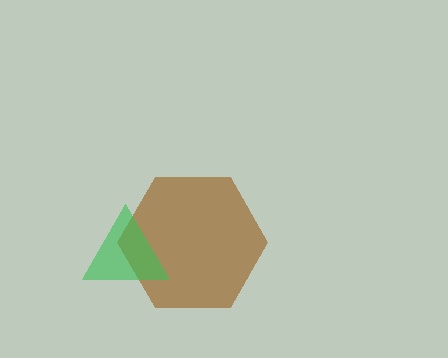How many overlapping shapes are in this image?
There are 2 overlapping shapes in the image.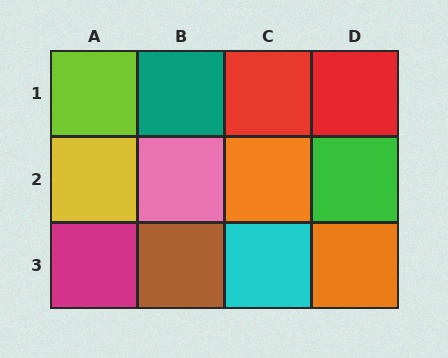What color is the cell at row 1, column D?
Red.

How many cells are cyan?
1 cell is cyan.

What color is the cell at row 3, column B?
Brown.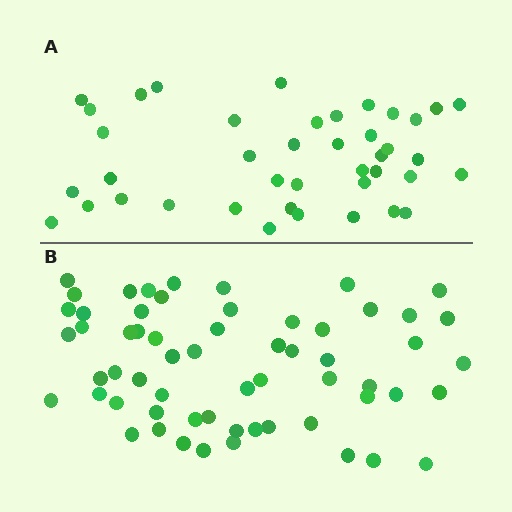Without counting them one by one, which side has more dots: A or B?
Region B (the bottom region) has more dots.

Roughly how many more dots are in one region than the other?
Region B has approximately 20 more dots than region A.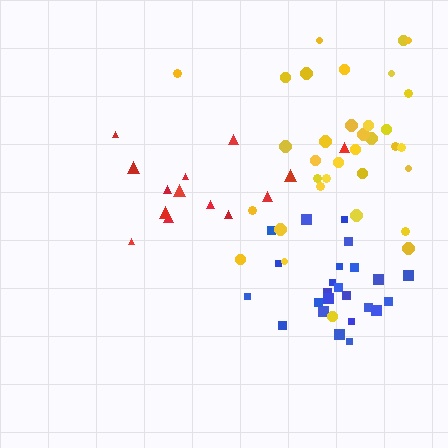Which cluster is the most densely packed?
Blue.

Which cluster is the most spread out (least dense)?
Red.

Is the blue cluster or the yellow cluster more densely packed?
Blue.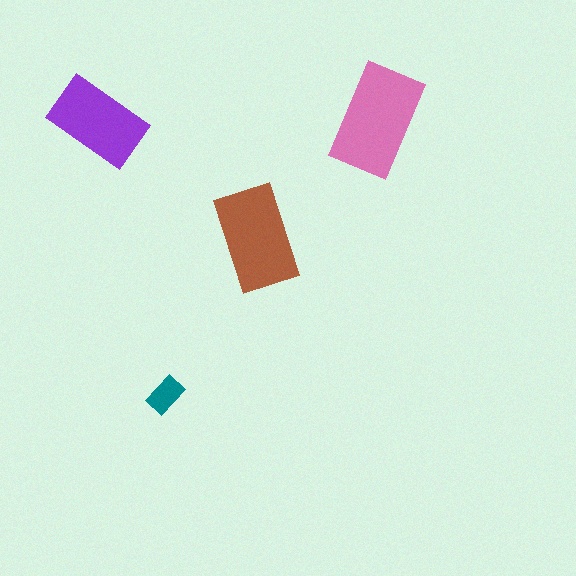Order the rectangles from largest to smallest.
the pink one, the brown one, the purple one, the teal one.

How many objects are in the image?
There are 4 objects in the image.